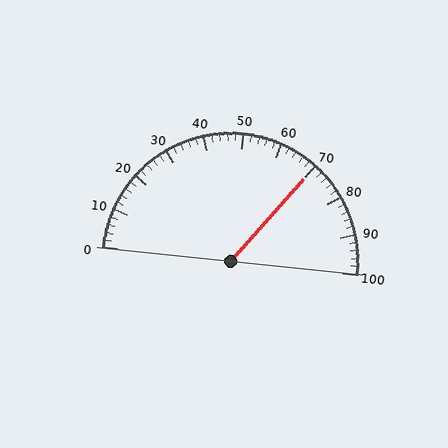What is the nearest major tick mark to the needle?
The nearest major tick mark is 70.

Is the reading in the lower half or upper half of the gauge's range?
The reading is in the upper half of the range (0 to 100).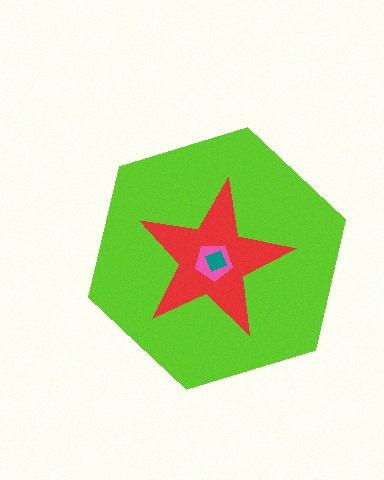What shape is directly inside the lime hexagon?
The red star.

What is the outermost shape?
The lime hexagon.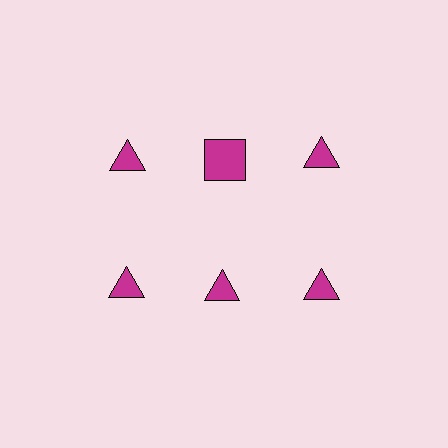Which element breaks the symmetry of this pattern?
The magenta square in the top row, second from left column breaks the symmetry. All other shapes are magenta triangles.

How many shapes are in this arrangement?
There are 6 shapes arranged in a grid pattern.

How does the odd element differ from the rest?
It has a different shape: square instead of triangle.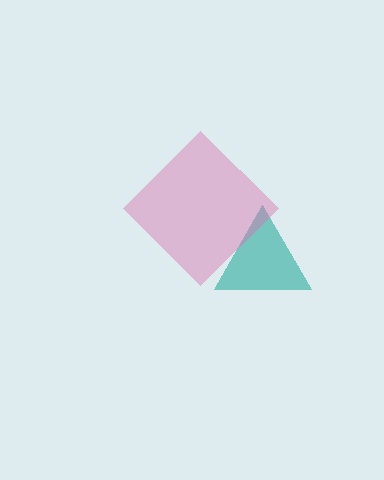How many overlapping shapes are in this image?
There are 2 overlapping shapes in the image.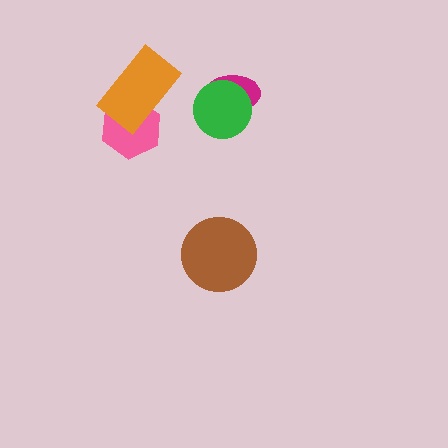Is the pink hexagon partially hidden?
Yes, it is partially covered by another shape.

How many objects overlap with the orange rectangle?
1 object overlaps with the orange rectangle.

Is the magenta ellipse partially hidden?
Yes, it is partially covered by another shape.